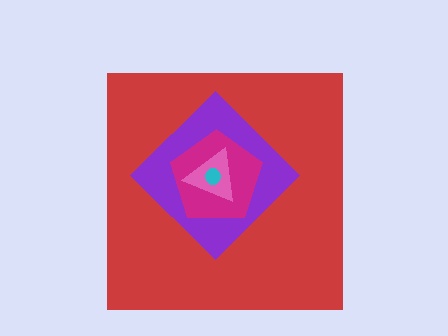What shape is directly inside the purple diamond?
The magenta pentagon.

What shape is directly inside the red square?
The purple diamond.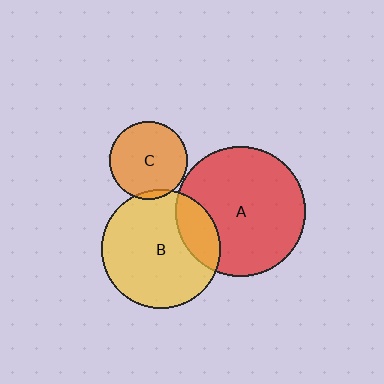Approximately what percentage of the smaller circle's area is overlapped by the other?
Approximately 20%.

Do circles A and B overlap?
Yes.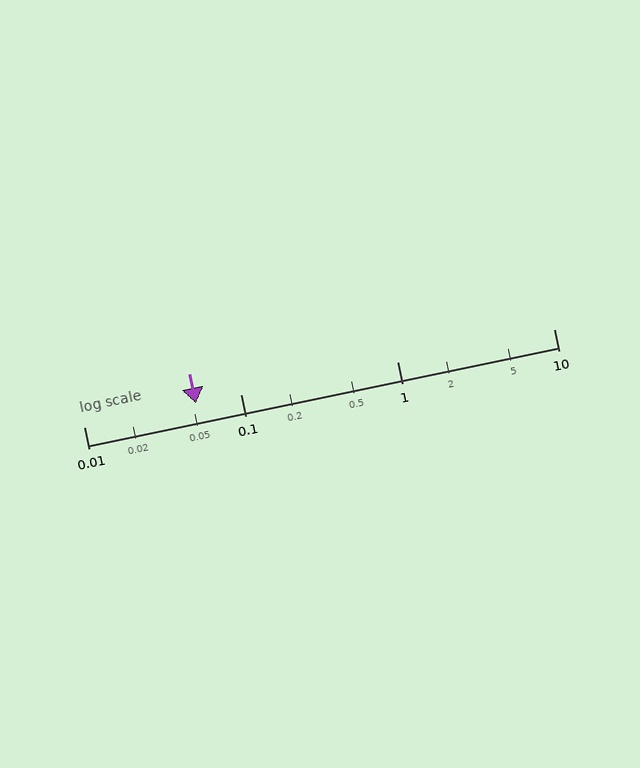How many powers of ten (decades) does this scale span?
The scale spans 3 decades, from 0.01 to 10.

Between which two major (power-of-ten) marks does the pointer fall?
The pointer is between 0.01 and 0.1.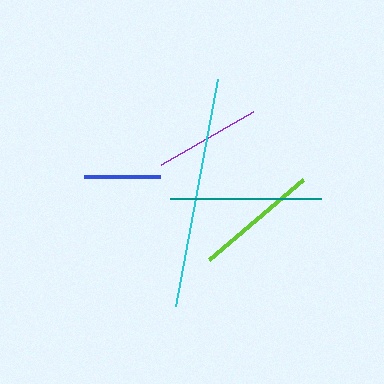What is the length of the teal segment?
The teal segment is approximately 151 pixels long.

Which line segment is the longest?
The cyan line is the longest at approximately 231 pixels.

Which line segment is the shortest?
The blue line is the shortest at approximately 76 pixels.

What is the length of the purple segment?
The purple segment is approximately 106 pixels long.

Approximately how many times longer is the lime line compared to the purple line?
The lime line is approximately 1.2 times the length of the purple line.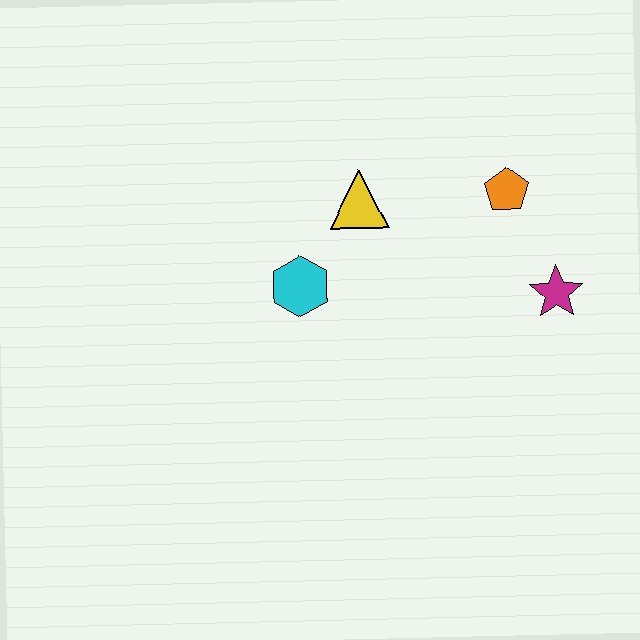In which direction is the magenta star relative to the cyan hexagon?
The magenta star is to the right of the cyan hexagon.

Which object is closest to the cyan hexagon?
The yellow triangle is closest to the cyan hexagon.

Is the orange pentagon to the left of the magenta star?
Yes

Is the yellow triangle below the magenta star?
No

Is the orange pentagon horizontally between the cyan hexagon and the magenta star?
Yes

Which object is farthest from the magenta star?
The cyan hexagon is farthest from the magenta star.